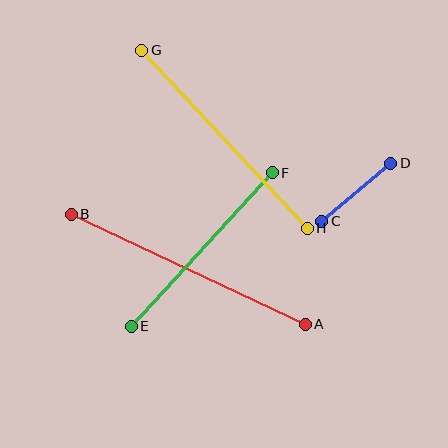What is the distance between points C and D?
The distance is approximately 90 pixels.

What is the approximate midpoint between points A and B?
The midpoint is at approximately (188, 269) pixels.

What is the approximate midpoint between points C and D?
The midpoint is at approximately (356, 192) pixels.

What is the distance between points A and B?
The distance is approximately 259 pixels.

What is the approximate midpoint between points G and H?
The midpoint is at approximately (225, 139) pixels.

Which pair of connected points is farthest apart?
Points A and B are farthest apart.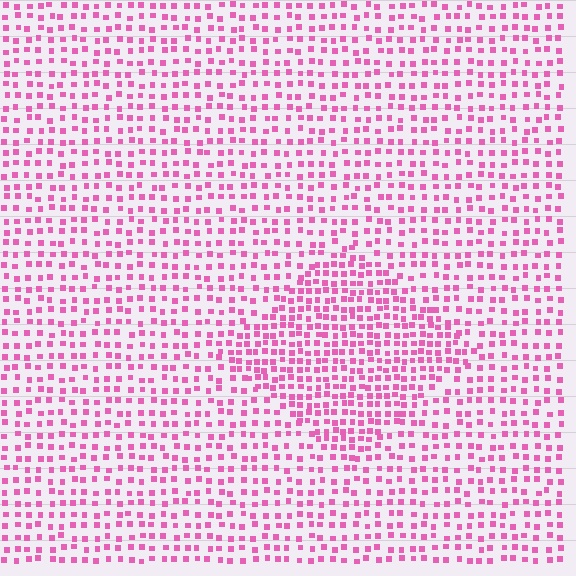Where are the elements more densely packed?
The elements are more densely packed inside the diamond boundary.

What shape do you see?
I see a diamond.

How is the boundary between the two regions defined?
The boundary is defined by a change in element density (approximately 1.7x ratio). All elements are the same color, size, and shape.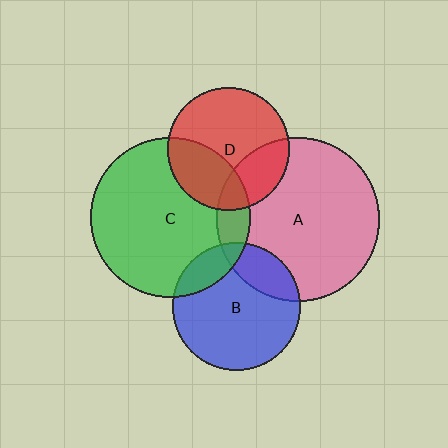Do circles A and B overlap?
Yes.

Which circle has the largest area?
Circle A (pink).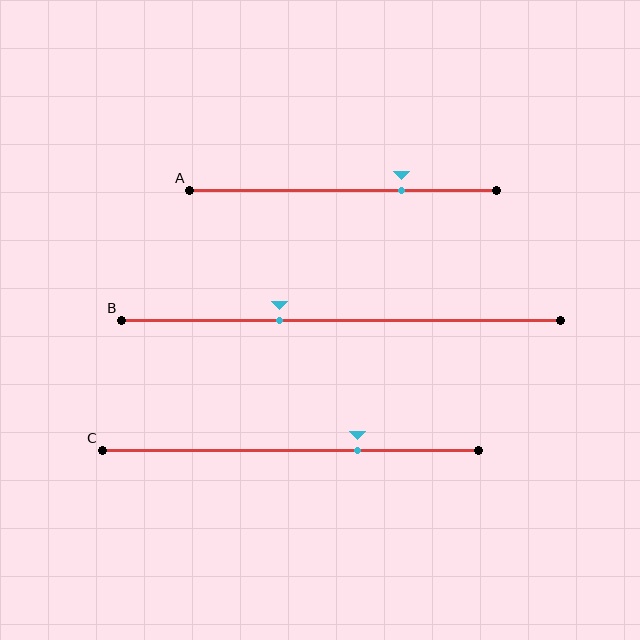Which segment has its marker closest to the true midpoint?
Segment B has its marker closest to the true midpoint.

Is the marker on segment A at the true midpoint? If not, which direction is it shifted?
No, the marker on segment A is shifted to the right by about 19% of the segment length.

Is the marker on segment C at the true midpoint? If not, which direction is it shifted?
No, the marker on segment C is shifted to the right by about 18% of the segment length.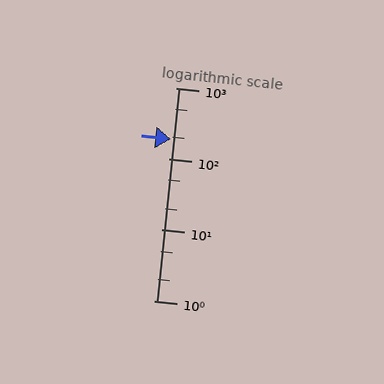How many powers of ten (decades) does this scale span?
The scale spans 3 decades, from 1 to 1000.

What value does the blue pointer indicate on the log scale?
The pointer indicates approximately 190.